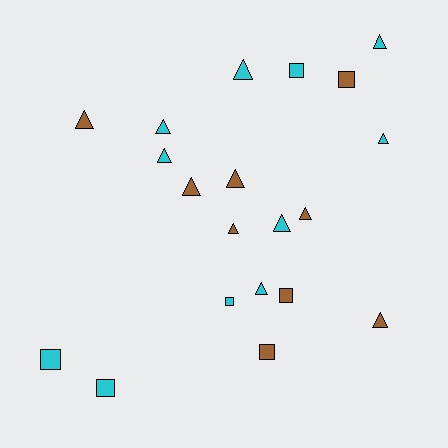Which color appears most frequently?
Cyan, with 11 objects.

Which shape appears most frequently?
Triangle, with 13 objects.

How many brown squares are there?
There are 3 brown squares.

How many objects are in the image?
There are 20 objects.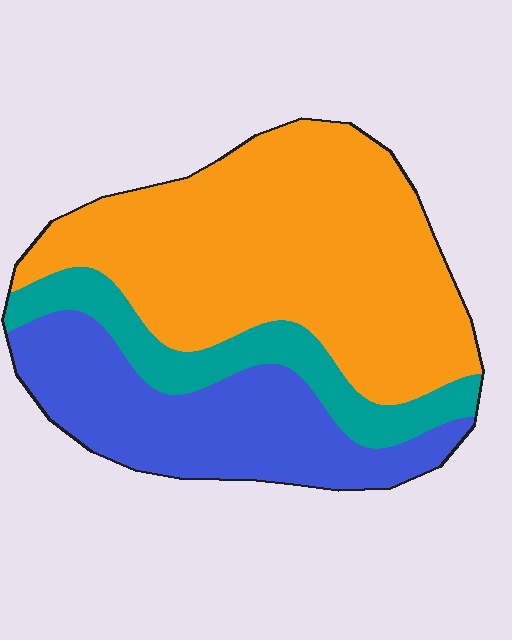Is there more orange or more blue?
Orange.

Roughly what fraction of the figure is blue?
Blue covers about 30% of the figure.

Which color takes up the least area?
Teal, at roughly 15%.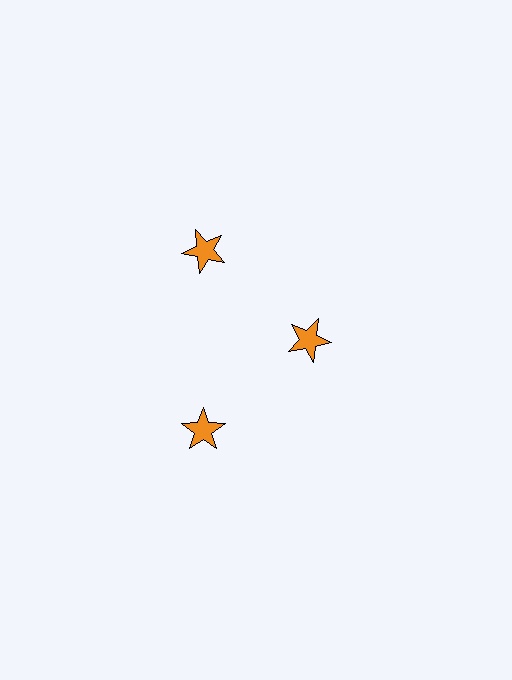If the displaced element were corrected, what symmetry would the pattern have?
It would have 3-fold rotational symmetry — the pattern would map onto itself every 120 degrees.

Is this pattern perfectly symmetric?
No. The 3 orange stars are arranged in a ring, but one element near the 3 o'clock position is pulled inward toward the center, breaking the 3-fold rotational symmetry.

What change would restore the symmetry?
The symmetry would be restored by moving it outward, back onto the ring so that all 3 stars sit at equal angles and equal distance from the center.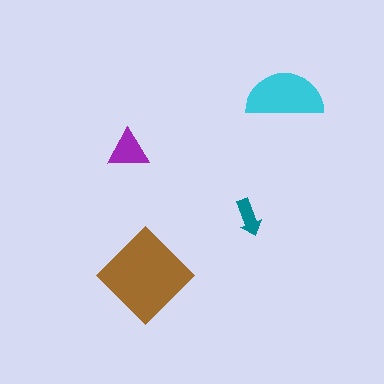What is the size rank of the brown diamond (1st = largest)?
1st.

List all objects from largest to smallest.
The brown diamond, the cyan semicircle, the purple triangle, the teal arrow.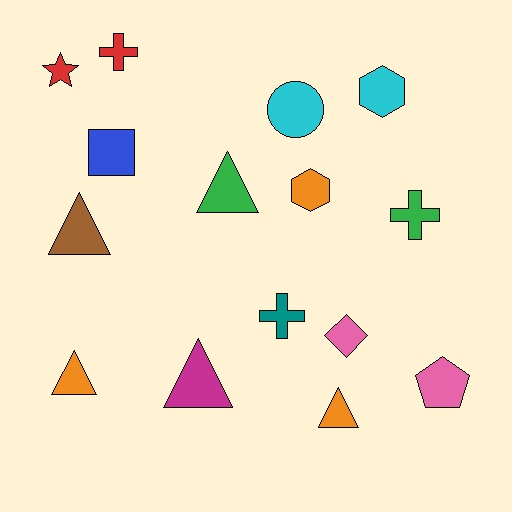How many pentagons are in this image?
There is 1 pentagon.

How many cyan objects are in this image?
There are 2 cyan objects.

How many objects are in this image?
There are 15 objects.